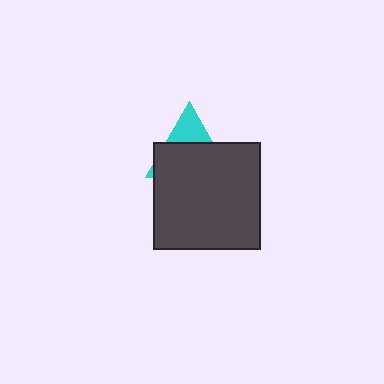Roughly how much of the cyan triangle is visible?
A small part of it is visible (roughly 30%).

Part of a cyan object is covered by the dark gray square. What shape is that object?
It is a triangle.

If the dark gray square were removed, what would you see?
You would see the complete cyan triangle.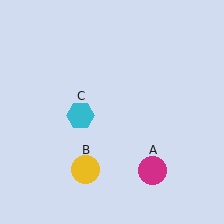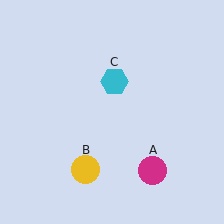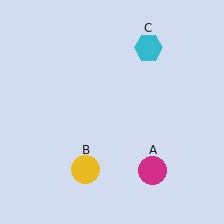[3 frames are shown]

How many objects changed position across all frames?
1 object changed position: cyan hexagon (object C).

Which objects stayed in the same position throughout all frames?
Magenta circle (object A) and yellow circle (object B) remained stationary.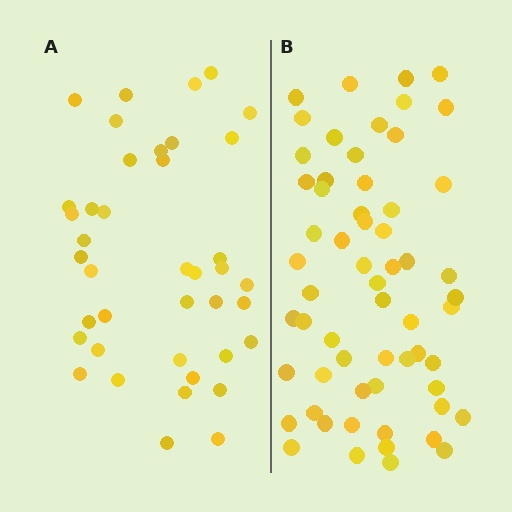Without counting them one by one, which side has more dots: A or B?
Region B (the right region) has more dots.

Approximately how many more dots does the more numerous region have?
Region B has approximately 20 more dots than region A.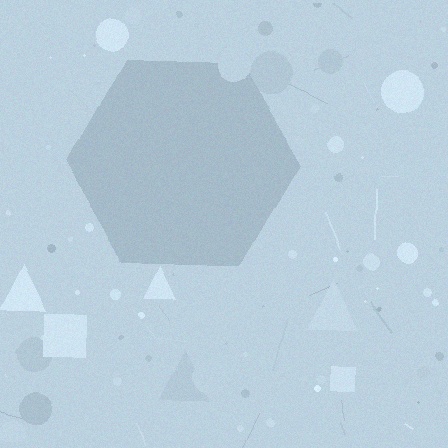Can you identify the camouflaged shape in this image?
The camouflaged shape is a hexagon.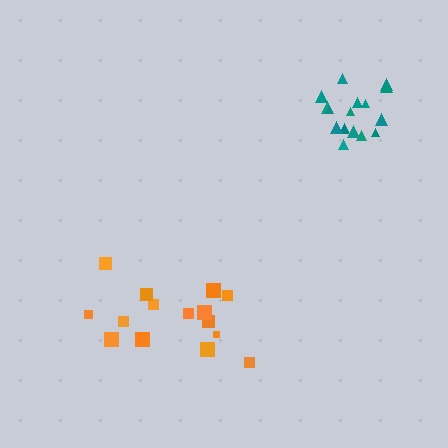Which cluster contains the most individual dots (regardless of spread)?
Teal (16).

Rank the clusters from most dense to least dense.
teal, orange.